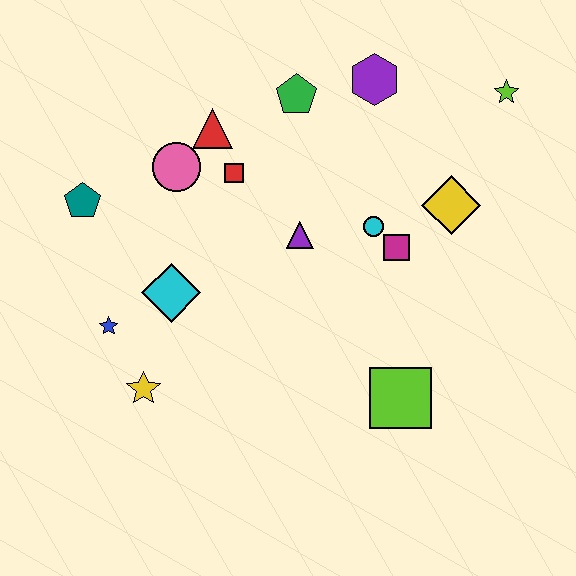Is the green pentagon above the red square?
Yes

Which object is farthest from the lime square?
The teal pentagon is farthest from the lime square.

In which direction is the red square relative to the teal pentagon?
The red square is to the right of the teal pentagon.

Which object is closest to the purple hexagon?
The green pentagon is closest to the purple hexagon.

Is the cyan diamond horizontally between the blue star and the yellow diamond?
Yes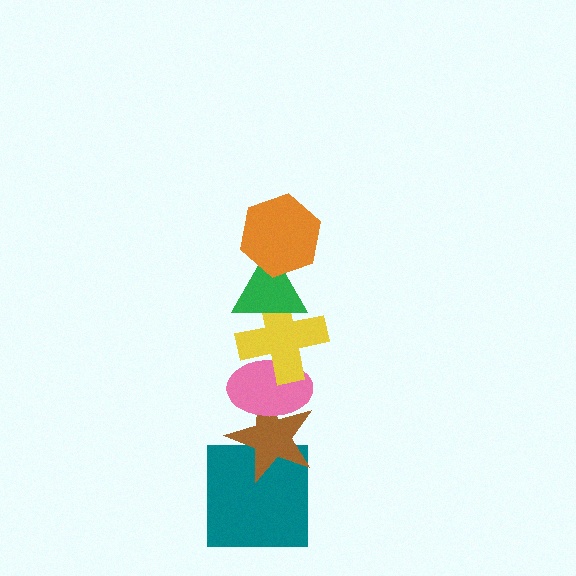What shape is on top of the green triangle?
The orange hexagon is on top of the green triangle.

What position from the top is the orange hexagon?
The orange hexagon is 1st from the top.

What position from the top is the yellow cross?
The yellow cross is 3rd from the top.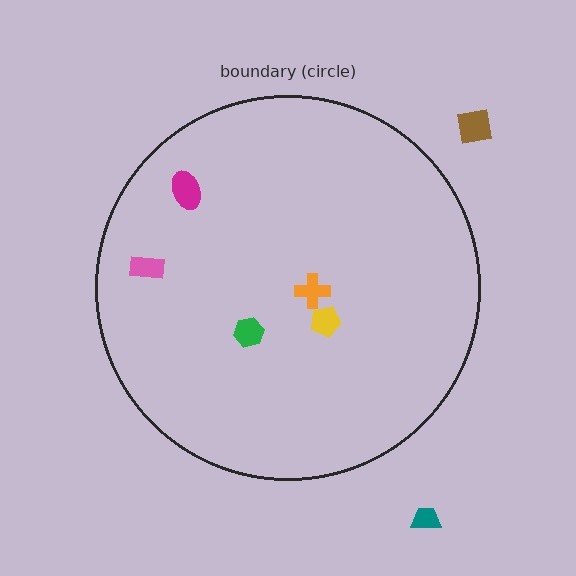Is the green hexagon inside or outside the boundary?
Inside.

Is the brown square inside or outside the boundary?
Outside.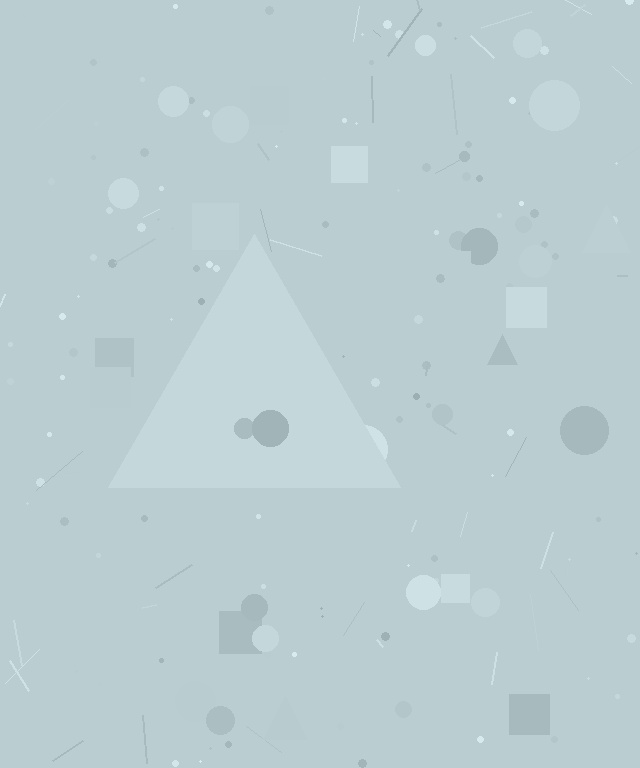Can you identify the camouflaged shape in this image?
The camouflaged shape is a triangle.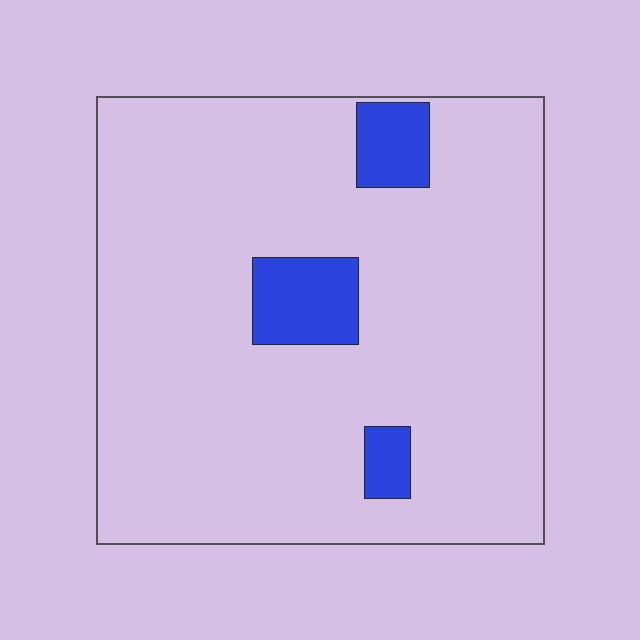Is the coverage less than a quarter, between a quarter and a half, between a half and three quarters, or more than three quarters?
Less than a quarter.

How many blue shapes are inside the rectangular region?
3.